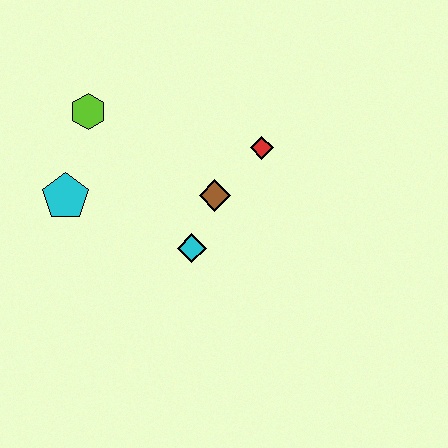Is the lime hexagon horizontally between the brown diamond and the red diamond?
No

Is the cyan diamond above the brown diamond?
No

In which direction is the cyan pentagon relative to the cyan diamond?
The cyan pentagon is to the left of the cyan diamond.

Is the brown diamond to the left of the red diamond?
Yes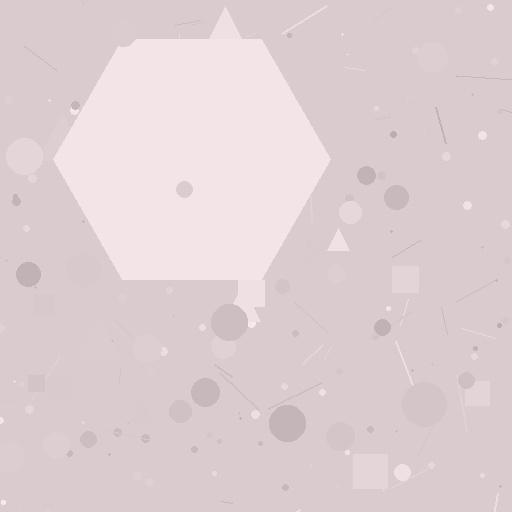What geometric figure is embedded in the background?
A hexagon is embedded in the background.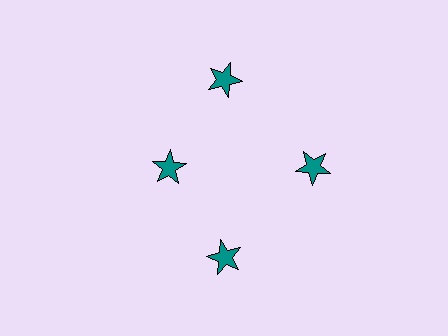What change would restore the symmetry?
The symmetry would be restored by moving it outward, back onto the ring so that all 4 stars sit at equal angles and equal distance from the center.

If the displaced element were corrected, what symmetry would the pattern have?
It would have 4-fold rotational symmetry — the pattern would map onto itself every 90 degrees.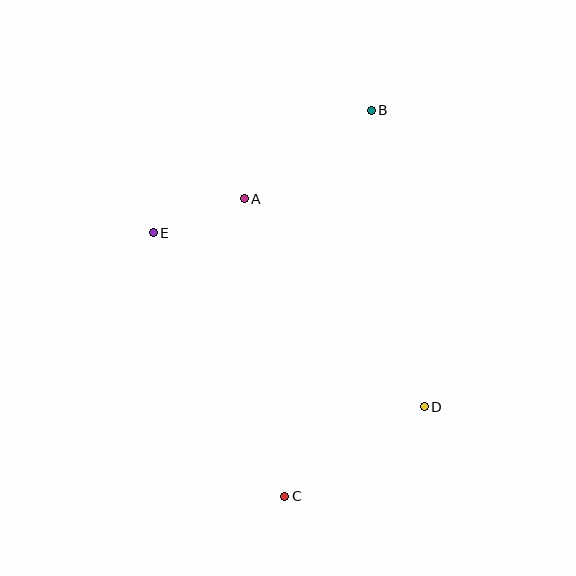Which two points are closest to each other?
Points A and E are closest to each other.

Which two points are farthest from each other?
Points B and C are farthest from each other.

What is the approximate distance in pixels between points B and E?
The distance between B and E is approximately 250 pixels.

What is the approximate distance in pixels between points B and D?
The distance between B and D is approximately 301 pixels.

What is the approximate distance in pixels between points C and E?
The distance between C and E is approximately 295 pixels.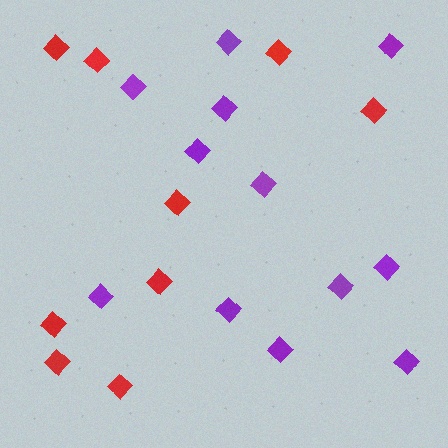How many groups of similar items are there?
There are 2 groups: one group of red diamonds (9) and one group of purple diamonds (12).